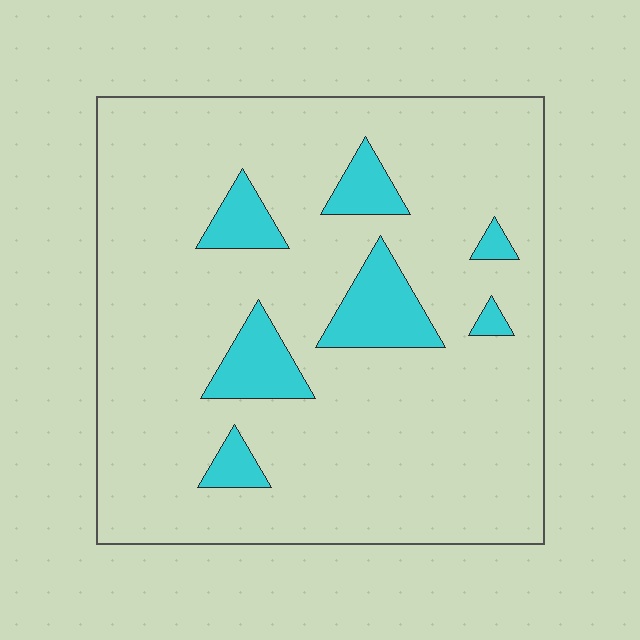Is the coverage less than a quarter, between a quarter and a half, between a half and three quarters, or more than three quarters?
Less than a quarter.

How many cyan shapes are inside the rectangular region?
7.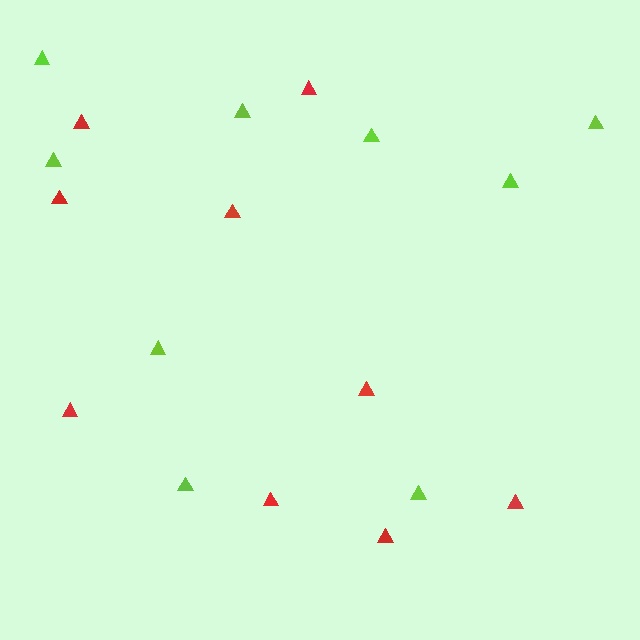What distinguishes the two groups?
There are 2 groups: one group of red triangles (9) and one group of lime triangles (9).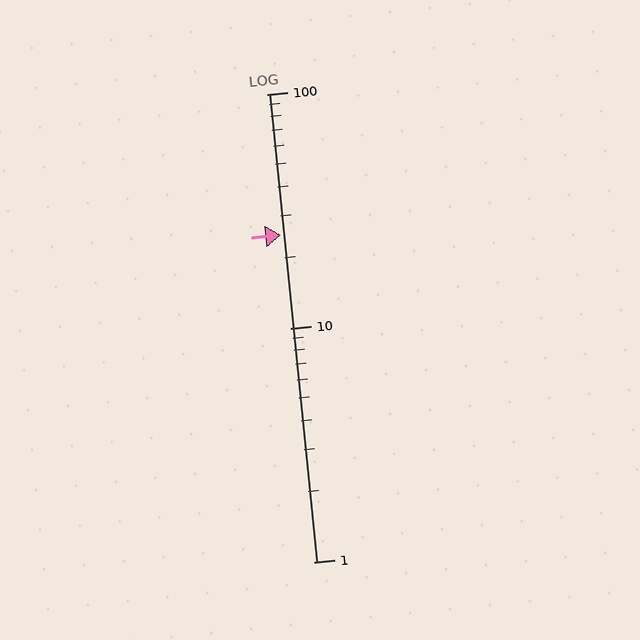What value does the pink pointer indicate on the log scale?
The pointer indicates approximately 25.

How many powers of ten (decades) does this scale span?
The scale spans 2 decades, from 1 to 100.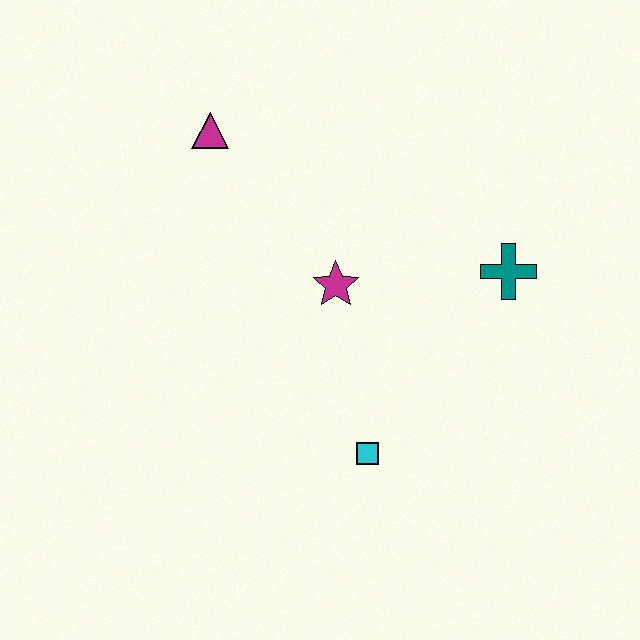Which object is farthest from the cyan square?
The magenta triangle is farthest from the cyan square.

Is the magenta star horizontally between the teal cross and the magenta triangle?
Yes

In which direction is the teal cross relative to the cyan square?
The teal cross is above the cyan square.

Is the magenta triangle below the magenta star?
No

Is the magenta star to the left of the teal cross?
Yes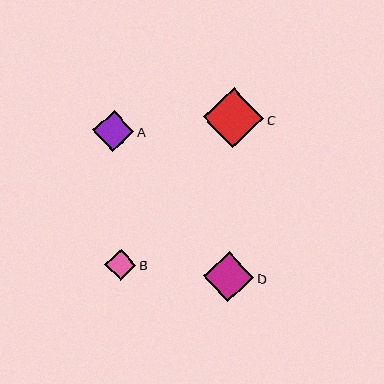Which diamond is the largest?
Diamond C is the largest with a size of approximately 60 pixels.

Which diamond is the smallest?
Diamond B is the smallest with a size of approximately 31 pixels.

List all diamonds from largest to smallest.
From largest to smallest: C, D, A, B.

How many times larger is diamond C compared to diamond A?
Diamond C is approximately 1.4 times the size of diamond A.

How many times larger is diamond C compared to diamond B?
Diamond C is approximately 1.9 times the size of diamond B.